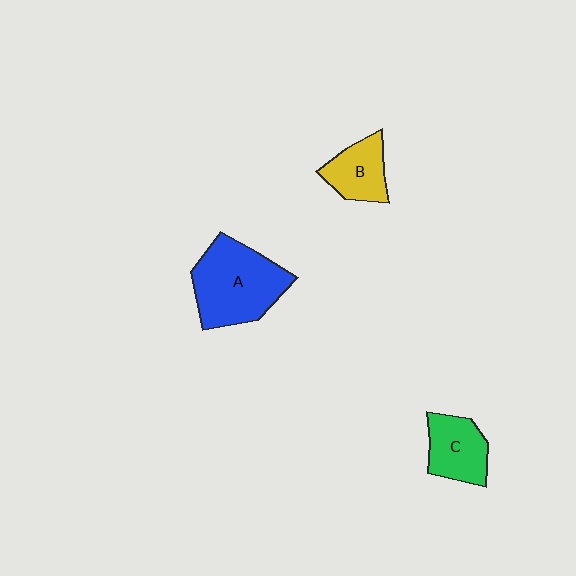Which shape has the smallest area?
Shape B (yellow).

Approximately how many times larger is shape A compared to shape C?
Approximately 1.8 times.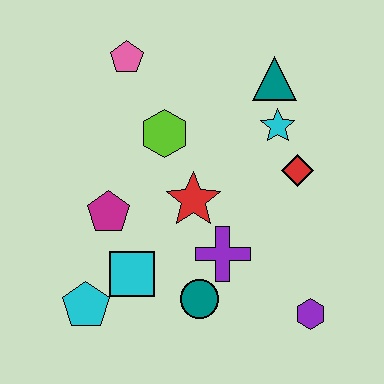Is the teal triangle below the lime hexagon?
No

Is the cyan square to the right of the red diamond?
No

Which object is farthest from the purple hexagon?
The pink pentagon is farthest from the purple hexagon.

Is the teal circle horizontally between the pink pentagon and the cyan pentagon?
No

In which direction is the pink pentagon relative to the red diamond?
The pink pentagon is to the left of the red diamond.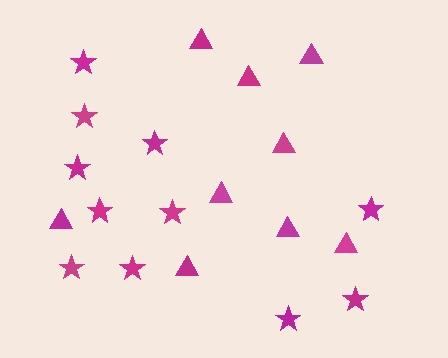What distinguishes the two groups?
There are 2 groups: one group of stars (11) and one group of triangles (9).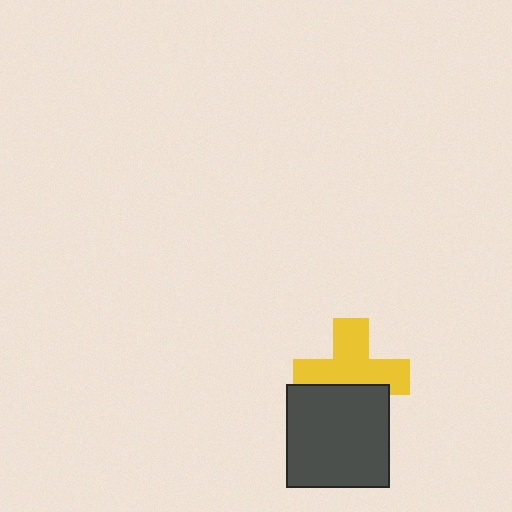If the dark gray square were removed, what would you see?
You would see the complete yellow cross.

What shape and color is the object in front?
The object in front is a dark gray square.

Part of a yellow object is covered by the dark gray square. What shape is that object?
It is a cross.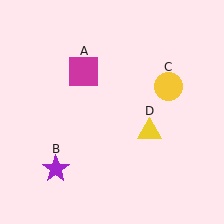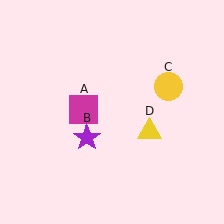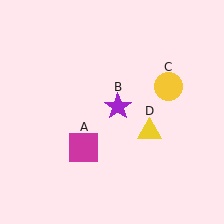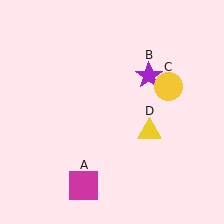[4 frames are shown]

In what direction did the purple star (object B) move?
The purple star (object B) moved up and to the right.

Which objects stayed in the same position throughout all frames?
Yellow circle (object C) and yellow triangle (object D) remained stationary.